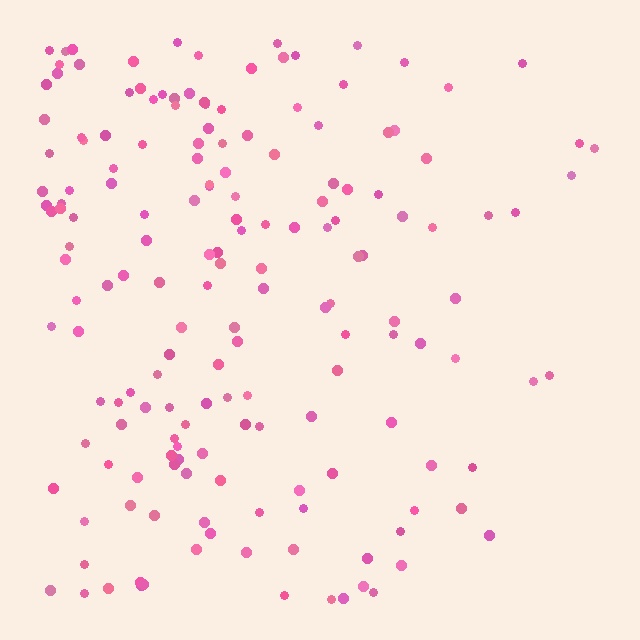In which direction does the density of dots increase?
From right to left, with the left side densest.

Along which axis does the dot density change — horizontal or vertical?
Horizontal.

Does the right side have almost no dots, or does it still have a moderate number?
Still a moderate number, just noticeably fewer than the left.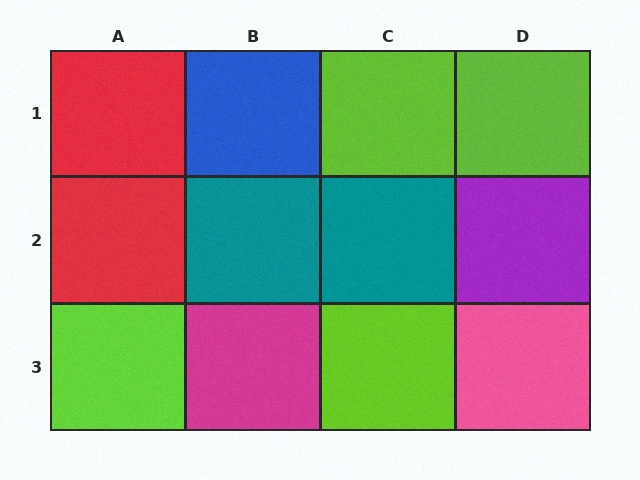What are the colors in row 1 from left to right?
Red, blue, lime, lime.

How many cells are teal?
2 cells are teal.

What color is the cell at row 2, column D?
Purple.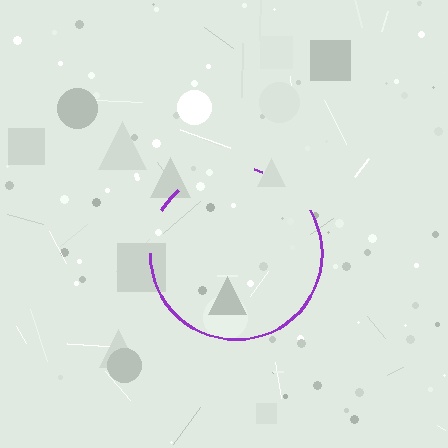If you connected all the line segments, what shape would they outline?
They would outline a circle.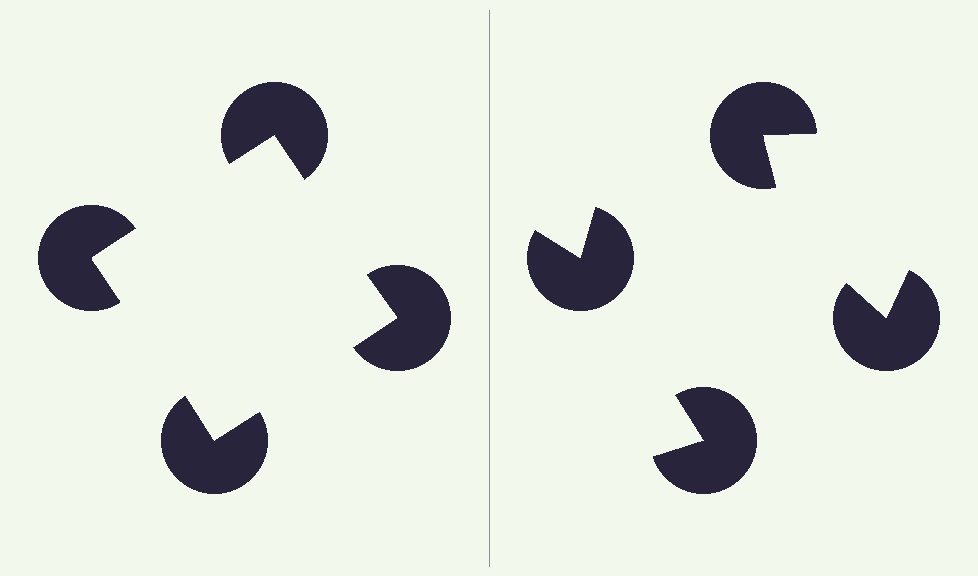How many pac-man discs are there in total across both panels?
8 — 4 on each side.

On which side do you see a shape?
An illusory square appears on the left side. On the right side the wedge cuts are rotated, so no coherent shape forms.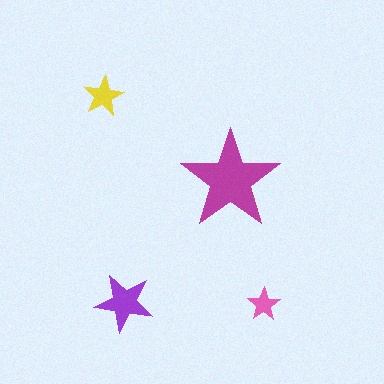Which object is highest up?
The yellow star is topmost.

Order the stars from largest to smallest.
the magenta one, the purple one, the yellow one, the pink one.